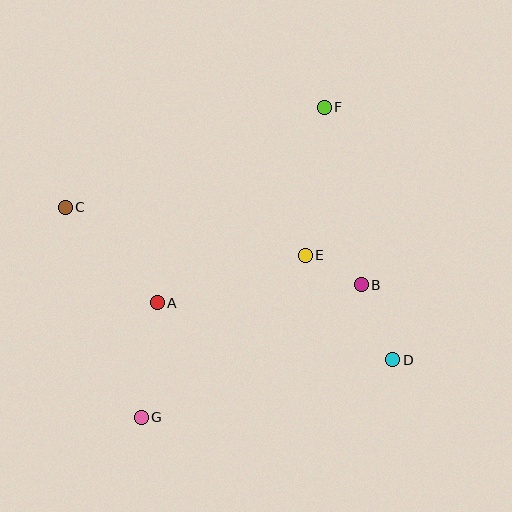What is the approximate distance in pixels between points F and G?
The distance between F and G is approximately 360 pixels.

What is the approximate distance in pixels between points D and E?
The distance between D and E is approximately 136 pixels.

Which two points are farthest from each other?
Points C and D are farthest from each other.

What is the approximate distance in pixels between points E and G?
The distance between E and G is approximately 230 pixels.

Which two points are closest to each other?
Points B and E are closest to each other.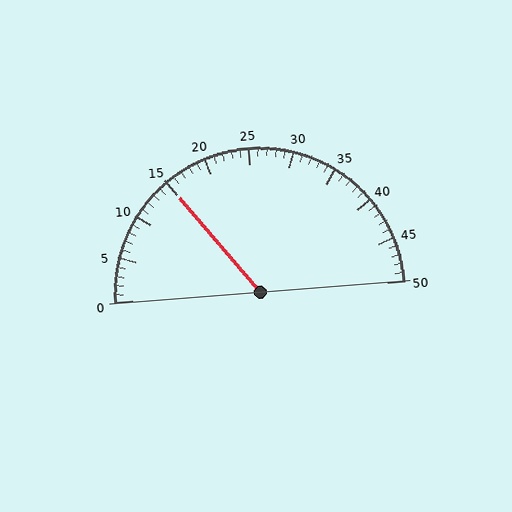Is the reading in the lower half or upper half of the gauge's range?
The reading is in the lower half of the range (0 to 50).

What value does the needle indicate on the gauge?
The needle indicates approximately 15.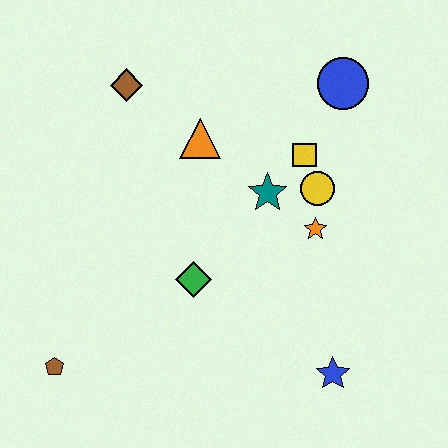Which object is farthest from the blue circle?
The brown pentagon is farthest from the blue circle.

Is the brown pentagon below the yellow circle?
Yes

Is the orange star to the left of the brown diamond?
No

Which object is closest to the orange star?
The yellow circle is closest to the orange star.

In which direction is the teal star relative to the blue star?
The teal star is above the blue star.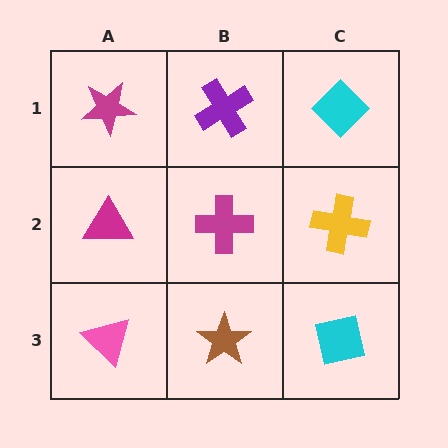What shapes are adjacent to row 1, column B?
A magenta cross (row 2, column B), a magenta star (row 1, column A), a cyan diamond (row 1, column C).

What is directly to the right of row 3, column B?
A cyan square.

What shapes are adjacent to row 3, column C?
A yellow cross (row 2, column C), a brown star (row 3, column B).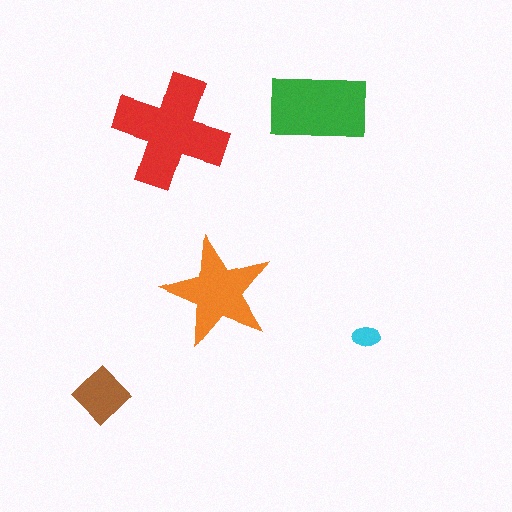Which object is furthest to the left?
The brown diamond is leftmost.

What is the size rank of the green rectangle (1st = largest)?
2nd.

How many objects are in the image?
There are 5 objects in the image.